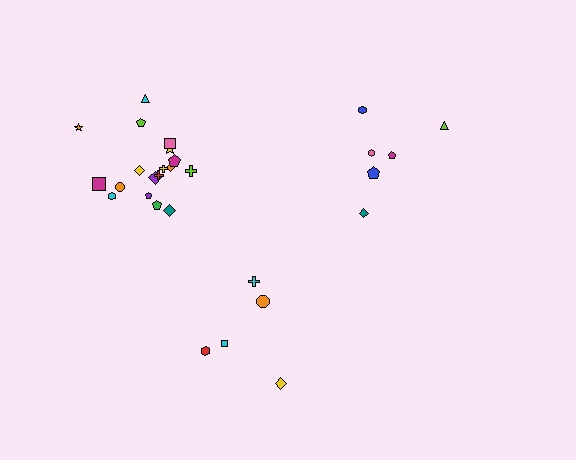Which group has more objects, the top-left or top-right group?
The top-left group.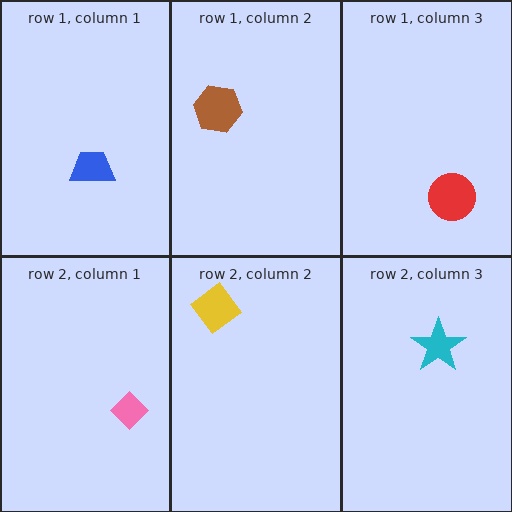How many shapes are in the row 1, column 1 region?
1.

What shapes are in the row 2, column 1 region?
The pink diamond.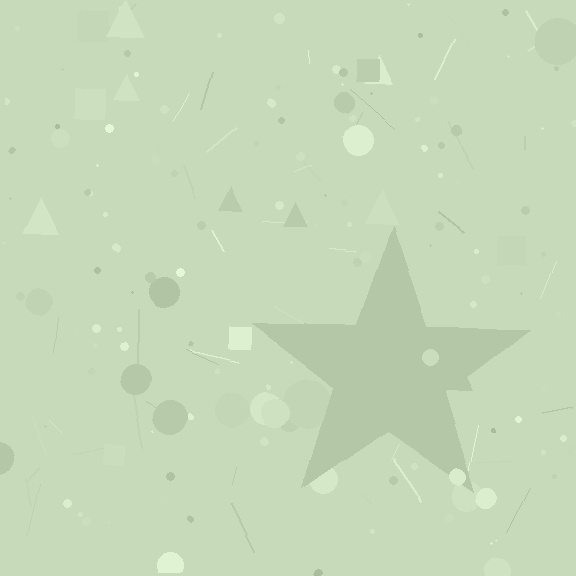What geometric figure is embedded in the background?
A star is embedded in the background.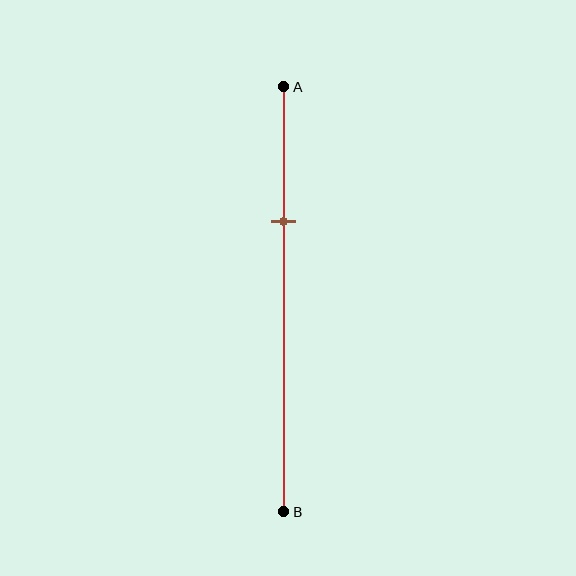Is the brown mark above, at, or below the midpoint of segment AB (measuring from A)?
The brown mark is above the midpoint of segment AB.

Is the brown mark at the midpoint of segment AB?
No, the mark is at about 30% from A, not at the 50% midpoint.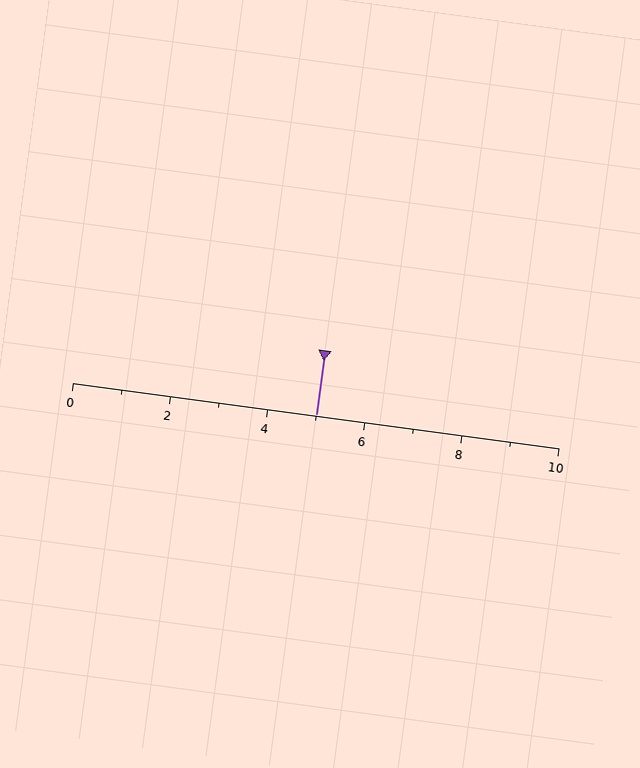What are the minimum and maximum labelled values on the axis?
The axis runs from 0 to 10.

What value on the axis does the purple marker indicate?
The marker indicates approximately 5.